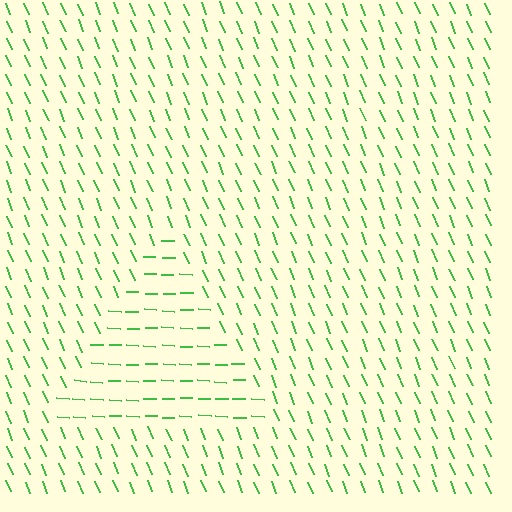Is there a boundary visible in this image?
Yes, there is a texture boundary formed by a change in line orientation.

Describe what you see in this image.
The image is filled with small green line segments. A triangle region in the image has lines oriented differently from the surrounding lines, creating a visible texture boundary.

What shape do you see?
I see a triangle.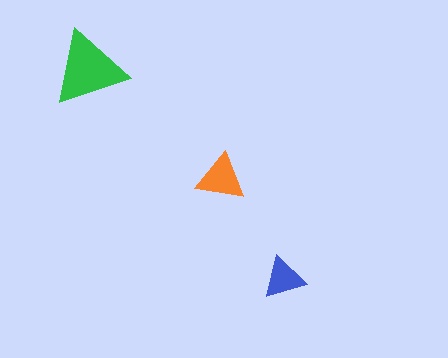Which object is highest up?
The green triangle is topmost.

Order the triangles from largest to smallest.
the green one, the orange one, the blue one.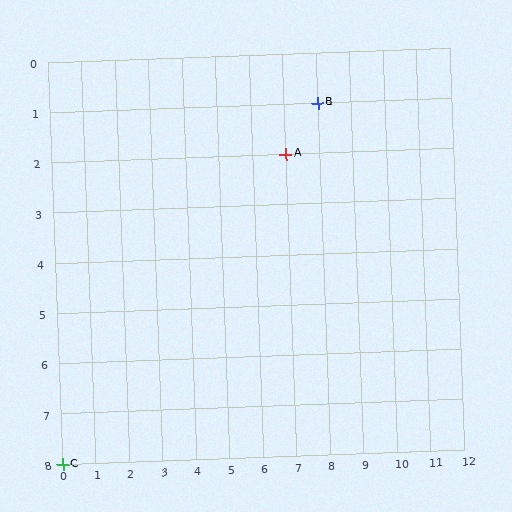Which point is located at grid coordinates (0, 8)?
Point C is at (0, 8).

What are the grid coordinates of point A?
Point A is at grid coordinates (7, 2).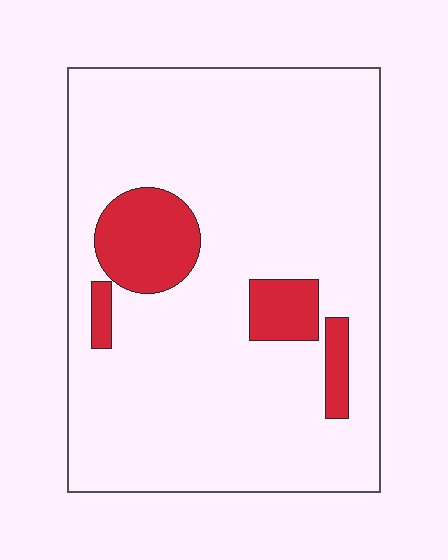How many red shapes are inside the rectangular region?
4.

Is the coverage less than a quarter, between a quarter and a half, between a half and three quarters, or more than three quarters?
Less than a quarter.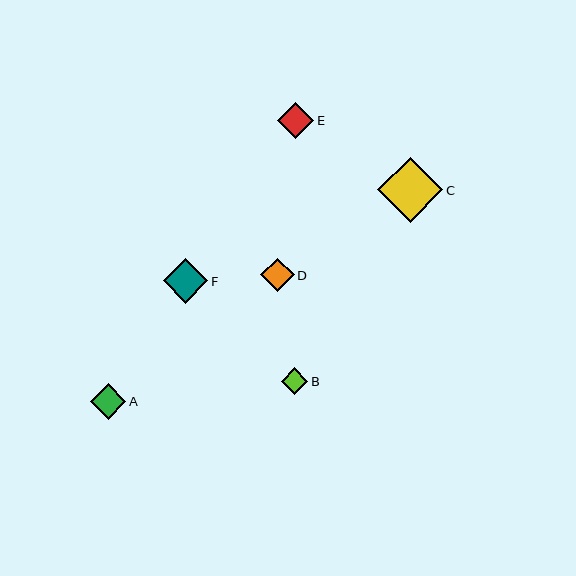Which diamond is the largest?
Diamond C is the largest with a size of approximately 65 pixels.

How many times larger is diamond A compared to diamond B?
Diamond A is approximately 1.3 times the size of diamond B.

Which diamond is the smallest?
Diamond B is the smallest with a size of approximately 26 pixels.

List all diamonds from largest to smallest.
From largest to smallest: C, F, E, A, D, B.